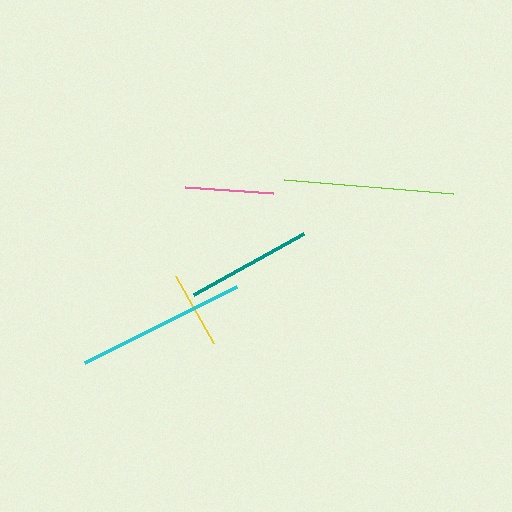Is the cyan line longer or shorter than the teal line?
The cyan line is longer than the teal line.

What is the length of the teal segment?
The teal segment is approximately 126 pixels long.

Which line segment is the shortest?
The yellow line is the shortest at approximately 76 pixels.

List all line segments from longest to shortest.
From longest to shortest: cyan, lime, teal, pink, yellow.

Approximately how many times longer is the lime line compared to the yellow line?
The lime line is approximately 2.2 times the length of the yellow line.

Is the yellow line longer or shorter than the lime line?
The lime line is longer than the yellow line.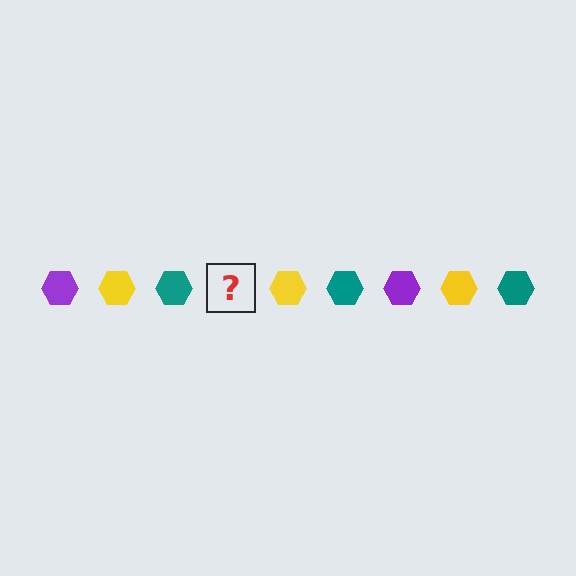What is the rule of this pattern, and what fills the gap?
The rule is that the pattern cycles through purple, yellow, teal hexagons. The gap should be filled with a purple hexagon.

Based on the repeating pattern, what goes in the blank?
The blank should be a purple hexagon.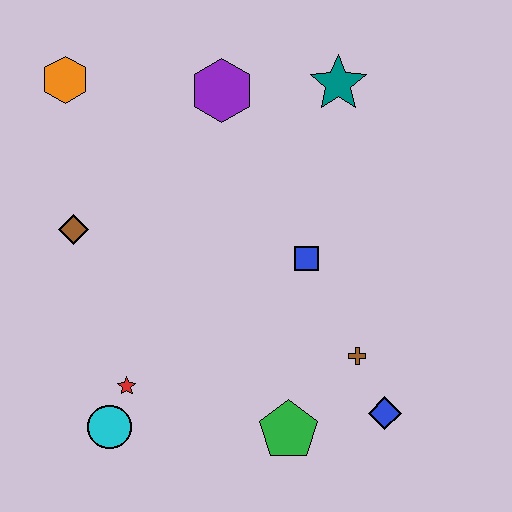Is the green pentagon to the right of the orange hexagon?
Yes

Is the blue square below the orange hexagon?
Yes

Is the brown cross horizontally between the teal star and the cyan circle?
No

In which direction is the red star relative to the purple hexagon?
The red star is below the purple hexagon.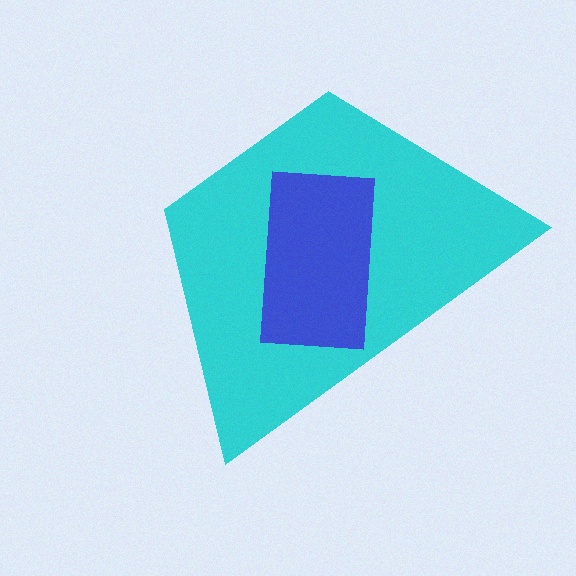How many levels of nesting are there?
2.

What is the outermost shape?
The cyan trapezoid.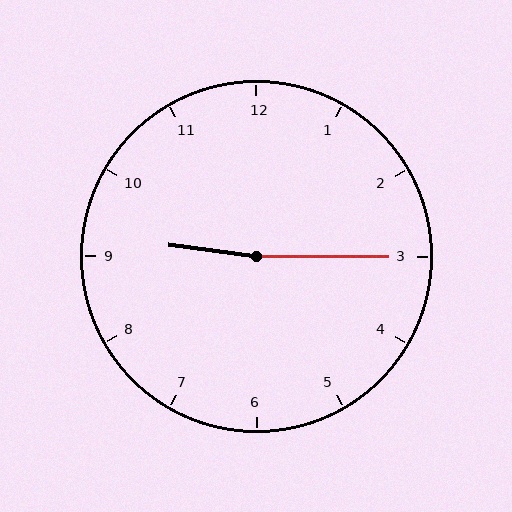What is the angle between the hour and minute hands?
Approximately 172 degrees.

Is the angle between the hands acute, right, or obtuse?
It is obtuse.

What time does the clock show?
9:15.